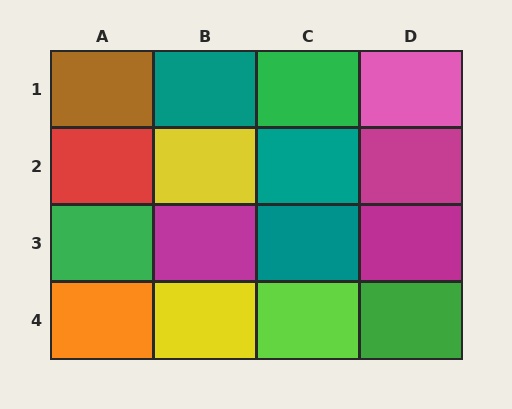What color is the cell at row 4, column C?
Lime.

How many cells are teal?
3 cells are teal.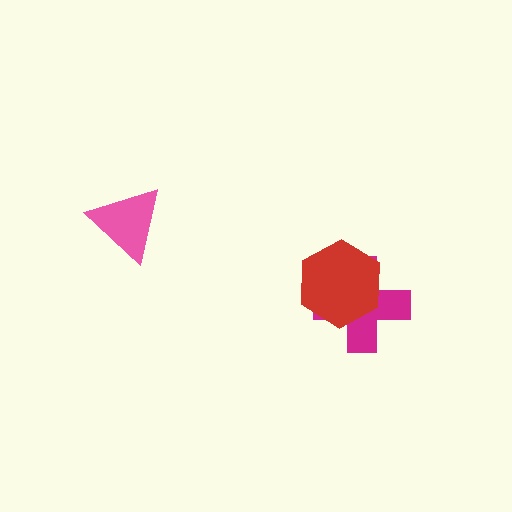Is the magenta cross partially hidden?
Yes, it is partially covered by another shape.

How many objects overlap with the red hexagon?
1 object overlaps with the red hexagon.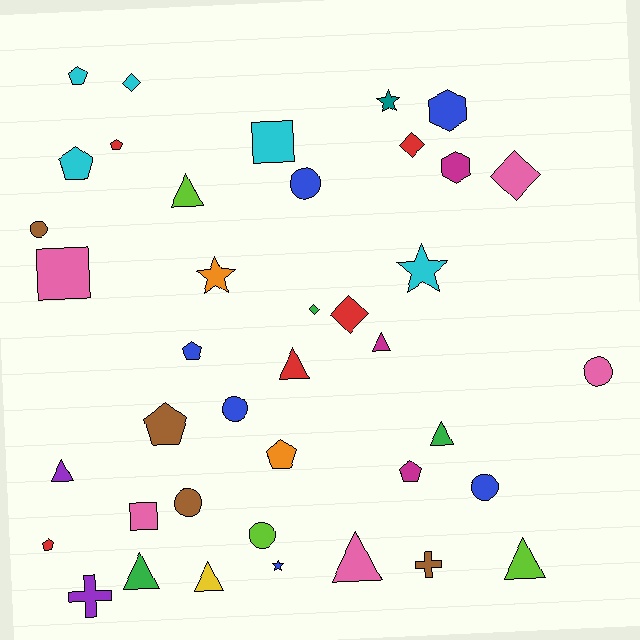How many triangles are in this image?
There are 9 triangles.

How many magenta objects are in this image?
There are 3 magenta objects.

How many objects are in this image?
There are 40 objects.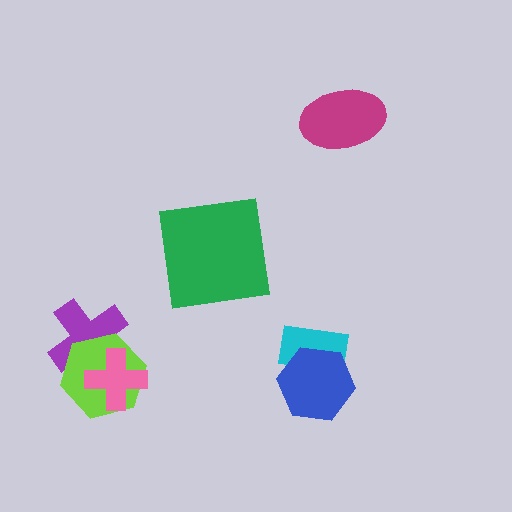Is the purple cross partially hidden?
Yes, it is partially covered by another shape.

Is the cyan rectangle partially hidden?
Yes, it is partially covered by another shape.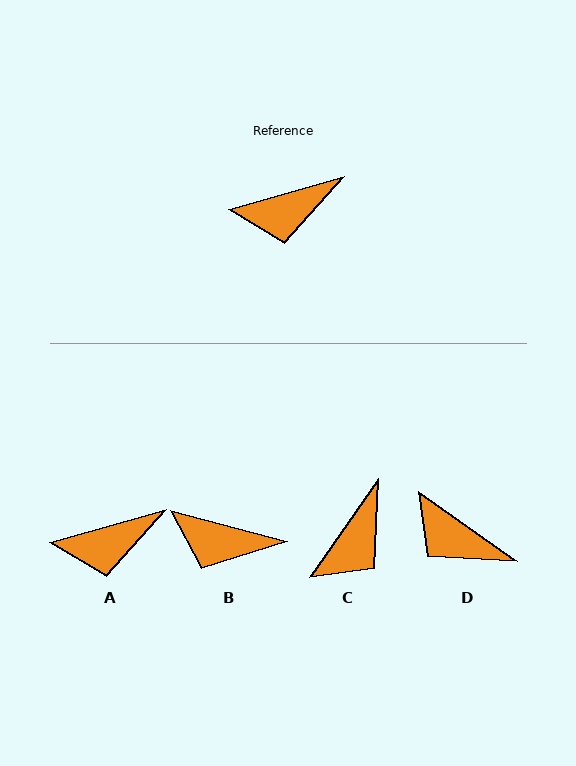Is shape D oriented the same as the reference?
No, it is off by about 51 degrees.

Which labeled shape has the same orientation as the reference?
A.